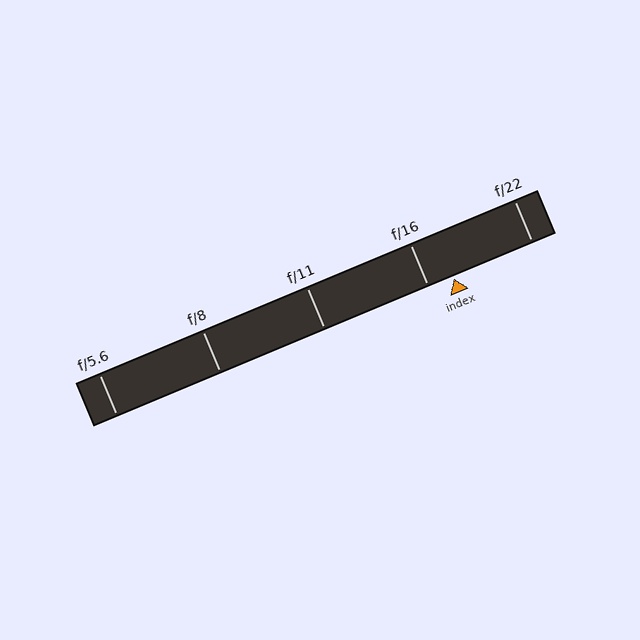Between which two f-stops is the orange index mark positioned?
The index mark is between f/16 and f/22.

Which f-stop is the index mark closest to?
The index mark is closest to f/16.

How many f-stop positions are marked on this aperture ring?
There are 5 f-stop positions marked.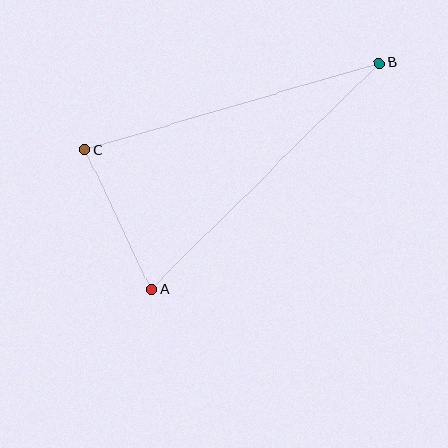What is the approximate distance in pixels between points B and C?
The distance between B and C is approximately 307 pixels.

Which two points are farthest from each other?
Points A and B are farthest from each other.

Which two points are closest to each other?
Points A and C are closest to each other.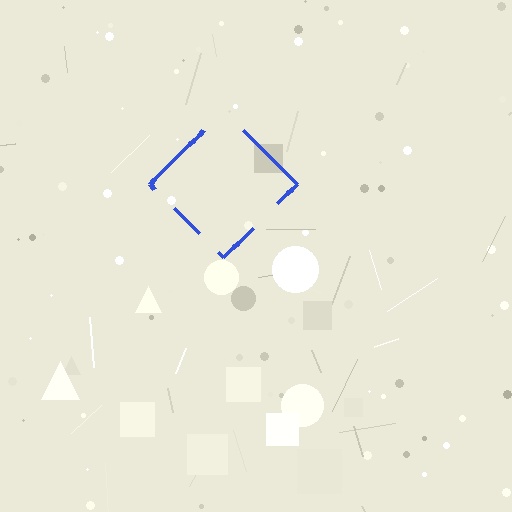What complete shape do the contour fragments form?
The contour fragments form a diamond.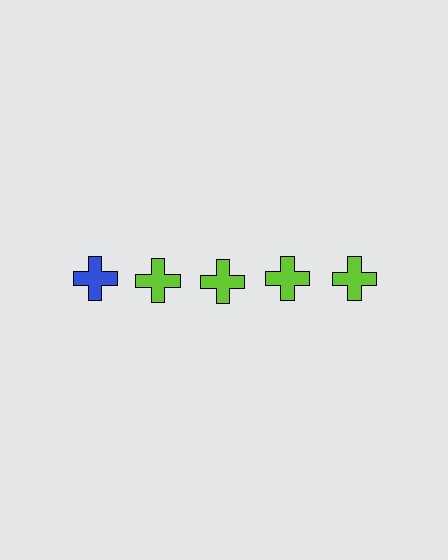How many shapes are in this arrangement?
There are 5 shapes arranged in a grid pattern.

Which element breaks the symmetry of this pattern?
The blue cross in the top row, leftmost column breaks the symmetry. All other shapes are lime crosses.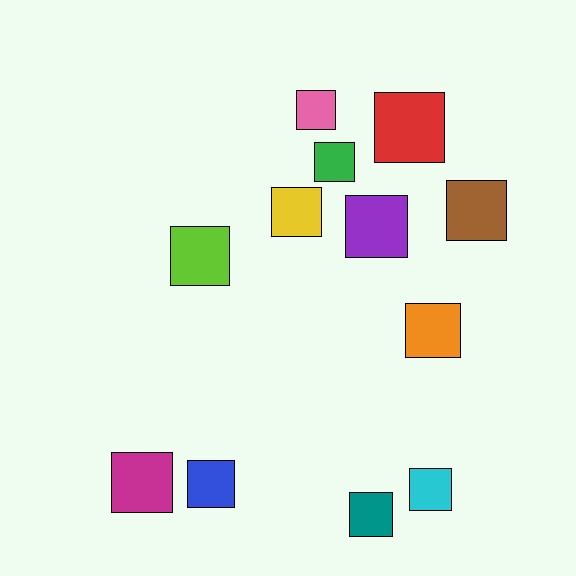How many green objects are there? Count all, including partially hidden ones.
There is 1 green object.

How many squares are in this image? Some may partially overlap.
There are 12 squares.